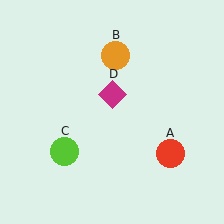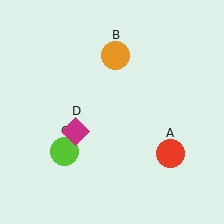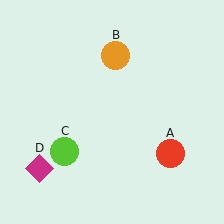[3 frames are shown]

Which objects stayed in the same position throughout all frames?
Red circle (object A) and orange circle (object B) and lime circle (object C) remained stationary.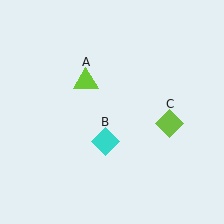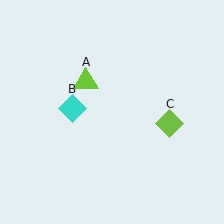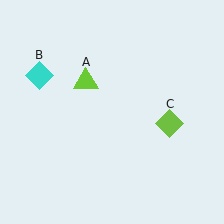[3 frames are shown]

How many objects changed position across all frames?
1 object changed position: cyan diamond (object B).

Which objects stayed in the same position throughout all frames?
Lime triangle (object A) and lime diamond (object C) remained stationary.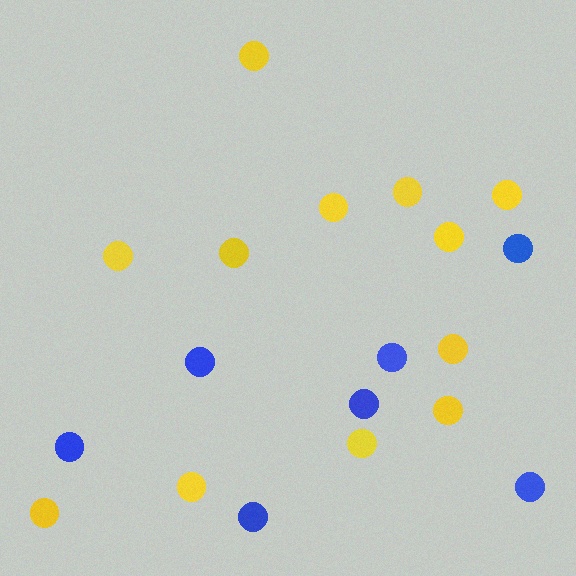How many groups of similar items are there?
There are 2 groups: one group of blue circles (7) and one group of yellow circles (12).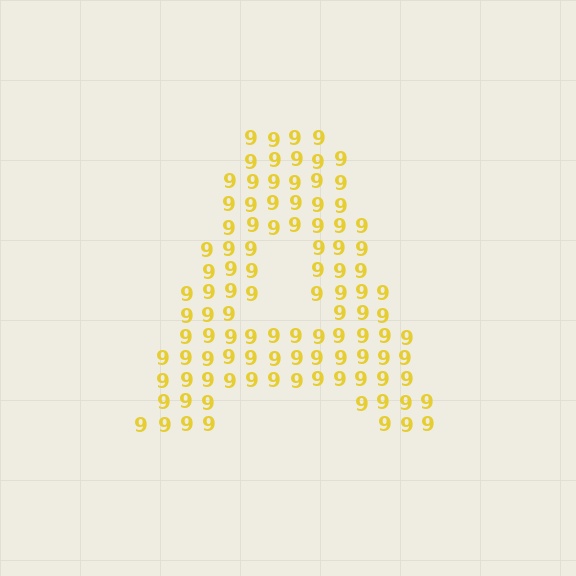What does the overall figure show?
The overall figure shows the letter A.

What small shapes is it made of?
It is made of small digit 9's.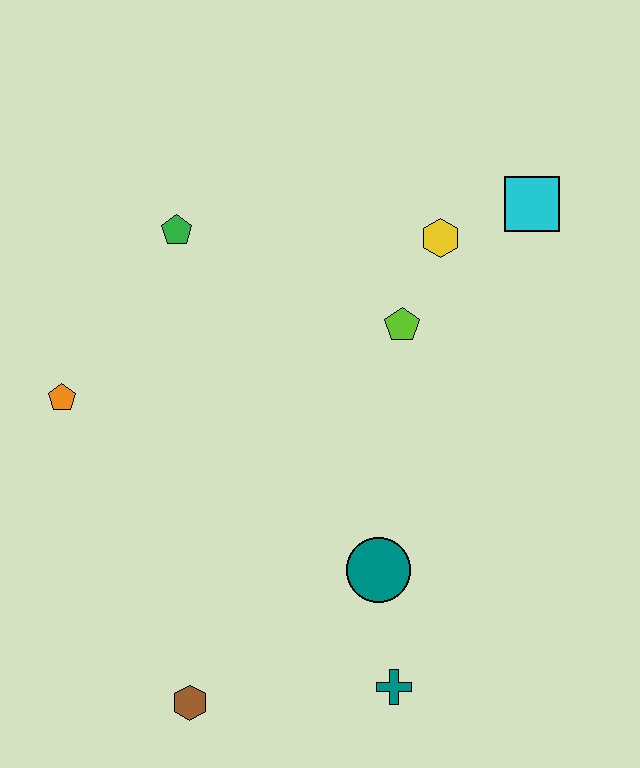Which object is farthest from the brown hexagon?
The cyan square is farthest from the brown hexagon.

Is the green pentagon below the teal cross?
No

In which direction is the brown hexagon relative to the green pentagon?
The brown hexagon is below the green pentagon.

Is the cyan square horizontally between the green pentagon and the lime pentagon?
No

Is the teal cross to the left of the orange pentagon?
No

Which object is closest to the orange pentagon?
The green pentagon is closest to the orange pentagon.